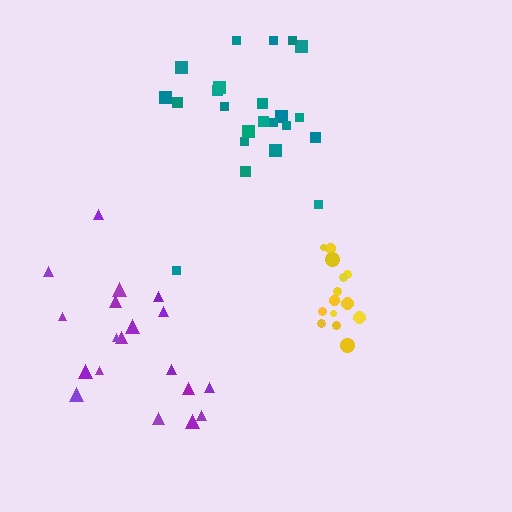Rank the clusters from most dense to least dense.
yellow, teal, purple.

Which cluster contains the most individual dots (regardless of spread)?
Teal (23).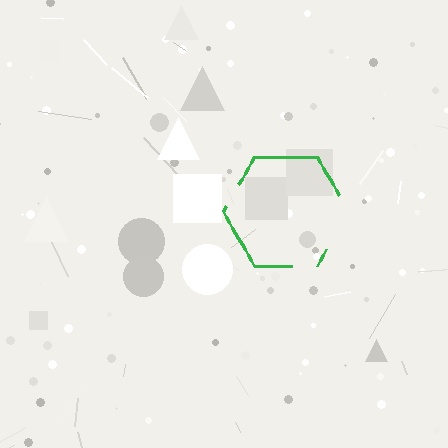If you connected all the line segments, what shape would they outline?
They would outline a hexagon.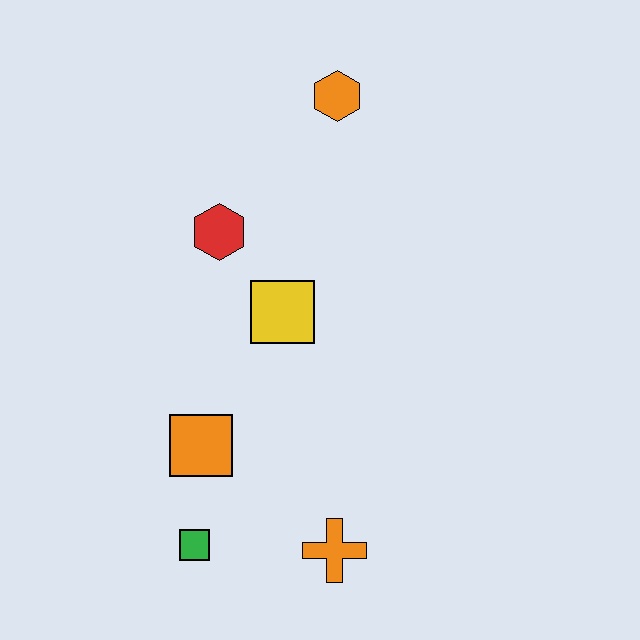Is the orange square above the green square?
Yes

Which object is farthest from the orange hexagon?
The green square is farthest from the orange hexagon.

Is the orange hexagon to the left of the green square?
No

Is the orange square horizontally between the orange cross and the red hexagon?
No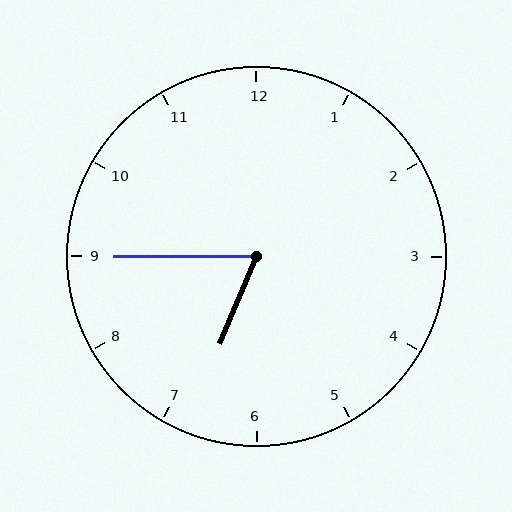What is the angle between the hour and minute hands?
Approximately 68 degrees.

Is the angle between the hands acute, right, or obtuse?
It is acute.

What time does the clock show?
6:45.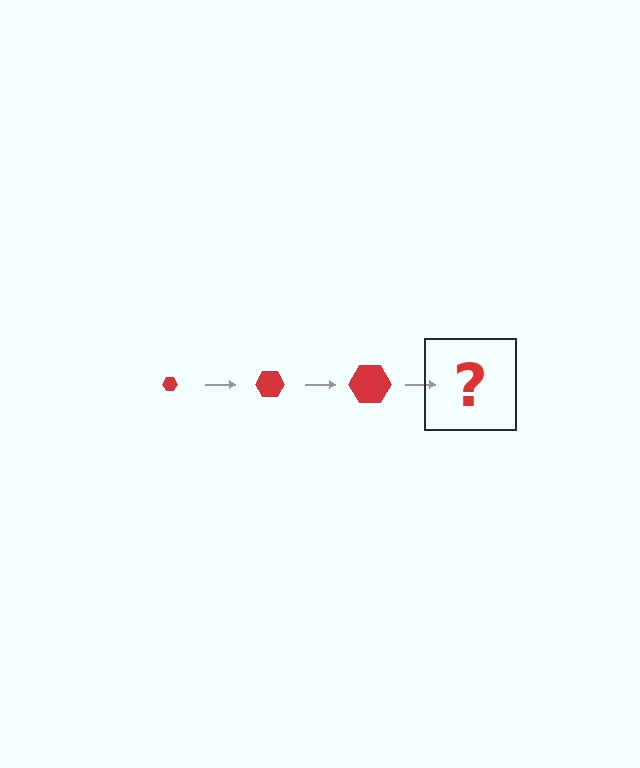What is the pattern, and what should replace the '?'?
The pattern is that the hexagon gets progressively larger each step. The '?' should be a red hexagon, larger than the previous one.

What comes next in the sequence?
The next element should be a red hexagon, larger than the previous one.